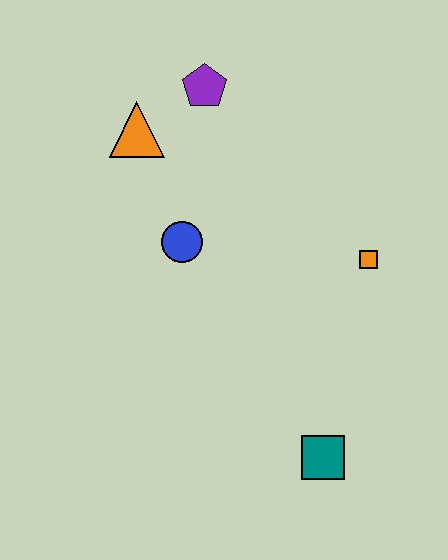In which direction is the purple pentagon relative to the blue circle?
The purple pentagon is above the blue circle.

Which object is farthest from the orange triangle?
The teal square is farthest from the orange triangle.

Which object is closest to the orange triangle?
The purple pentagon is closest to the orange triangle.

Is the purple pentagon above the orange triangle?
Yes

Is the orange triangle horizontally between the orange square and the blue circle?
No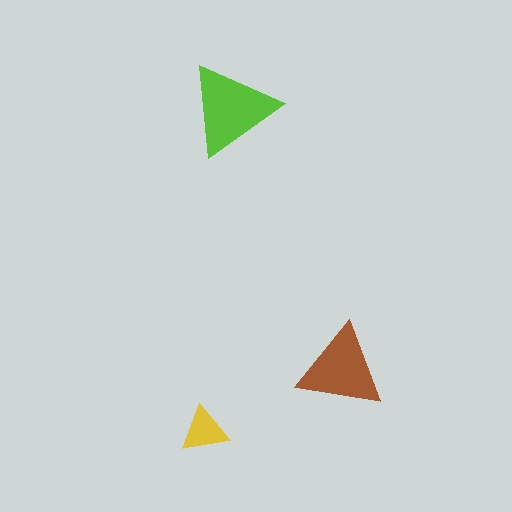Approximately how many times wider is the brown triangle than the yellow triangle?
About 2 times wider.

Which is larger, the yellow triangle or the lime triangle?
The lime one.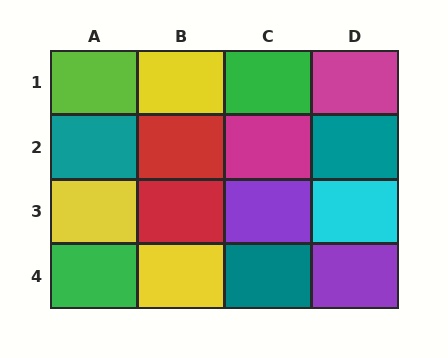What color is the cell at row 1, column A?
Lime.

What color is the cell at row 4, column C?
Teal.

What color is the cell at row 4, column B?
Yellow.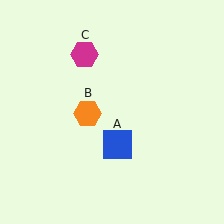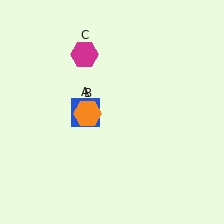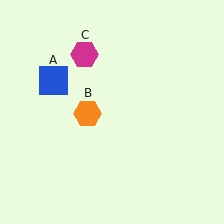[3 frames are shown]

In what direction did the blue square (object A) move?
The blue square (object A) moved up and to the left.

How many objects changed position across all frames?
1 object changed position: blue square (object A).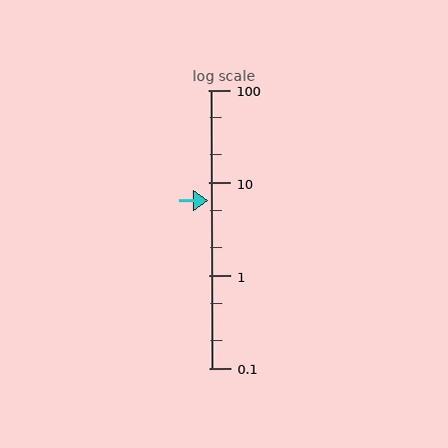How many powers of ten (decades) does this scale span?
The scale spans 3 decades, from 0.1 to 100.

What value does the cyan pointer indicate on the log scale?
The pointer indicates approximately 6.5.